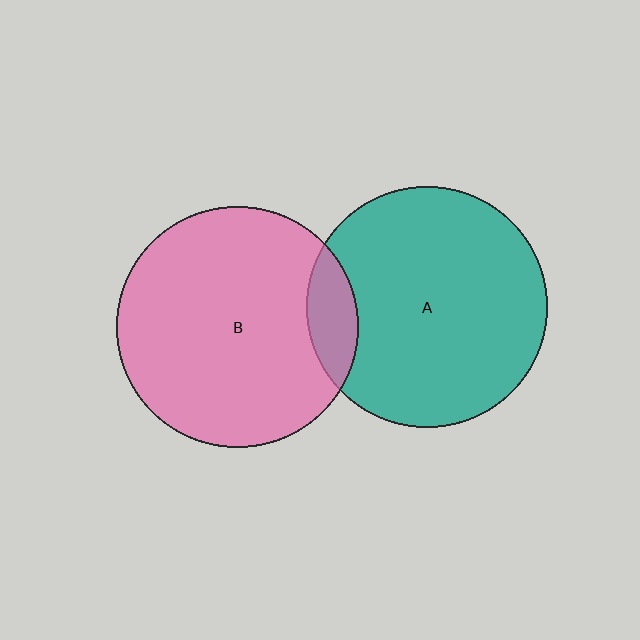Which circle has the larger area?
Circle B (pink).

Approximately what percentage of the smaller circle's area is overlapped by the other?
Approximately 10%.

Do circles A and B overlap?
Yes.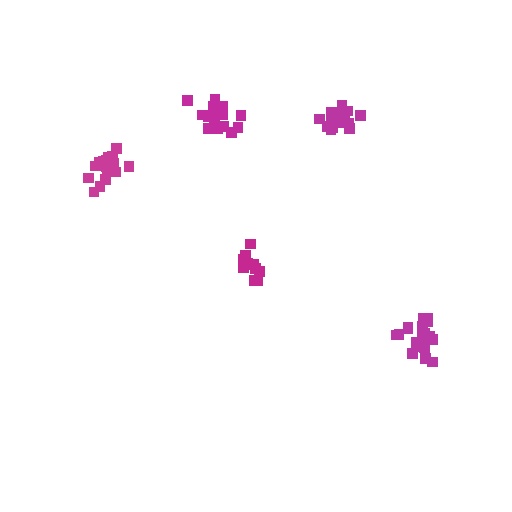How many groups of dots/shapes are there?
There are 5 groups.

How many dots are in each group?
Group 1: 14 dots, Group 2: 18 dots, Group 3: 18 dots, Group 4: 17 dots, Group 5: 16 dots (83 total).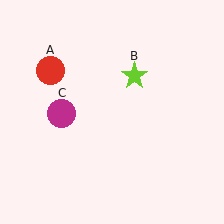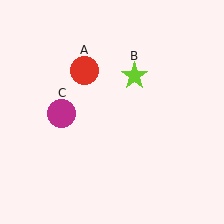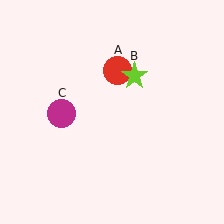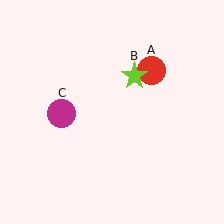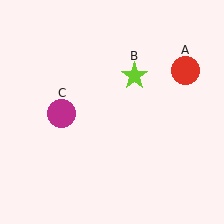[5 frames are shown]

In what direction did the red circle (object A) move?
The red circle (object A) moved right.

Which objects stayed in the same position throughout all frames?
Lime star (object B) and magenta circle (object C) remained stationary.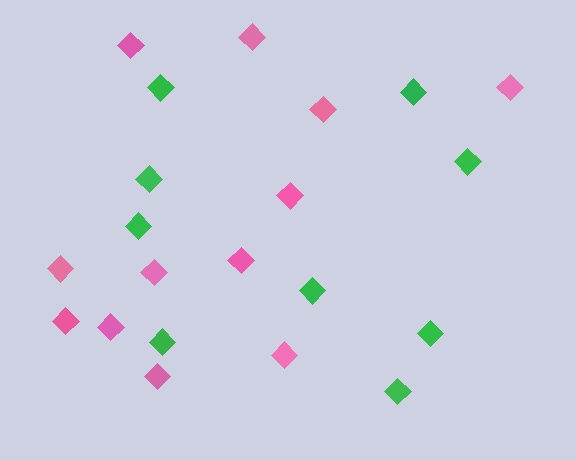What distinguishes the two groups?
There are 2 groups: one group of pink diamonds (12) and one group of green diamonds (9).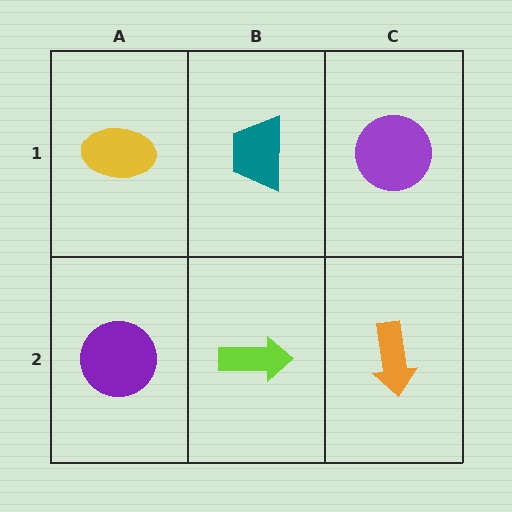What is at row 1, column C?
A purple circle.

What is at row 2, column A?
A purple circle.